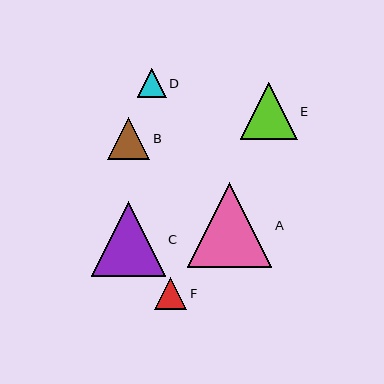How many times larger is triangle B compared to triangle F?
Triangle B is approximately 1.3 times the size of triangle F.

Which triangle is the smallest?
Triangle D is the smallest with a size of approximately 29 pixels.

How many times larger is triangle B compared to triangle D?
Triangle B is approximately 1.5 times the size of triangle D.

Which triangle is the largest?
Triangle A is the largest with a size of approximately 84 pixels.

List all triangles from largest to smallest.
From largest to smallest: A, C, E, B, F, D.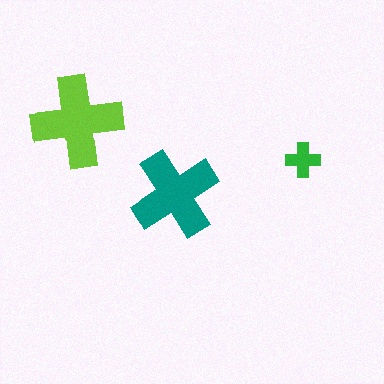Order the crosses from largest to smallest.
the lime one, the teal one, the green one.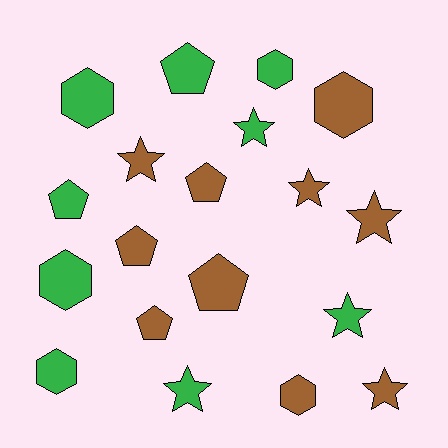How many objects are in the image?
There are 19 objects.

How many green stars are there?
There are 3 green stars.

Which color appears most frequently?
Brown, with 10 objects.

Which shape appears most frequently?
Star, with 7 objects.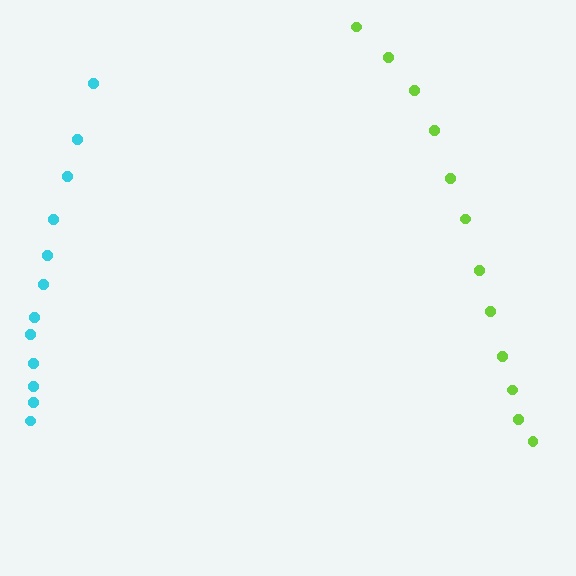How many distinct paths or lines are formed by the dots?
There are 2 distinct paths.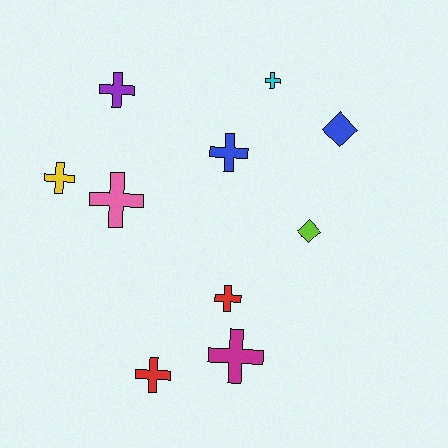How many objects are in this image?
There are 10 objects.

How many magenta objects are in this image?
There is 1 magenta object.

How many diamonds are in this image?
There are 2 diamonds.